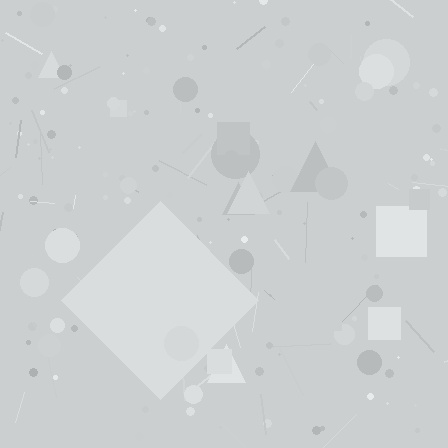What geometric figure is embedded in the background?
A diamond is embedded in the background.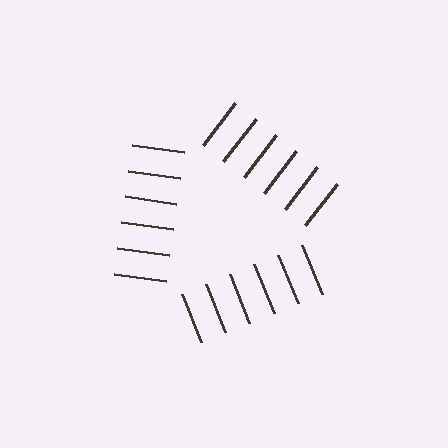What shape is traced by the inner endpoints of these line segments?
An illusory triangle — the line segments terminate on its edges but no continuous stroke is drawn.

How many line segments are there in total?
18 — 6 along each of the 3 edges.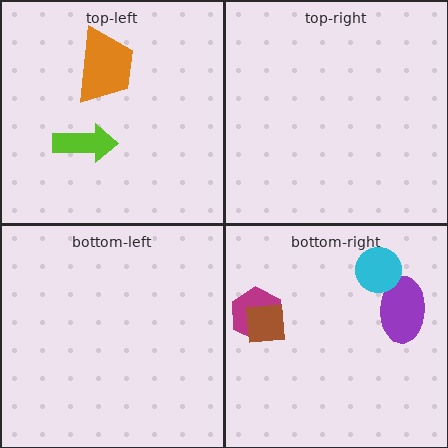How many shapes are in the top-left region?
2.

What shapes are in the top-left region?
The orange trapezoid, the lime arrow.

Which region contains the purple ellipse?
The bottom-right region.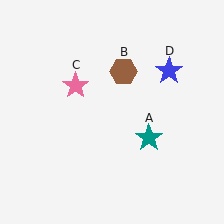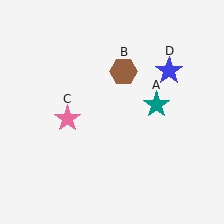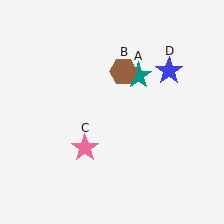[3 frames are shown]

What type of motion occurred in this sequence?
The teal star (object A), pink star (object C) rotated counterclockwise around the center of the scene.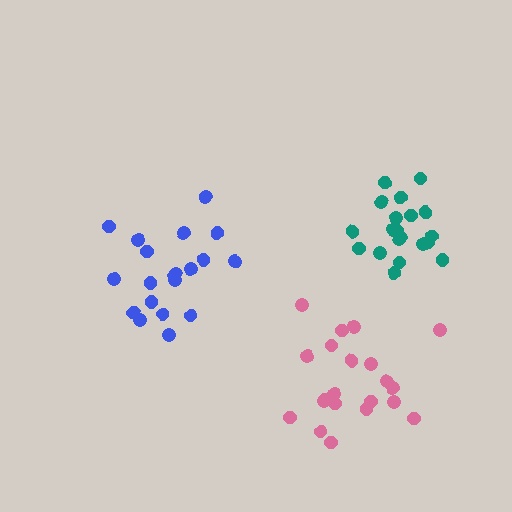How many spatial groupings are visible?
There are 3 spatial groupings.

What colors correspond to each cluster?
The clusters are colored: pink, blue, teal.